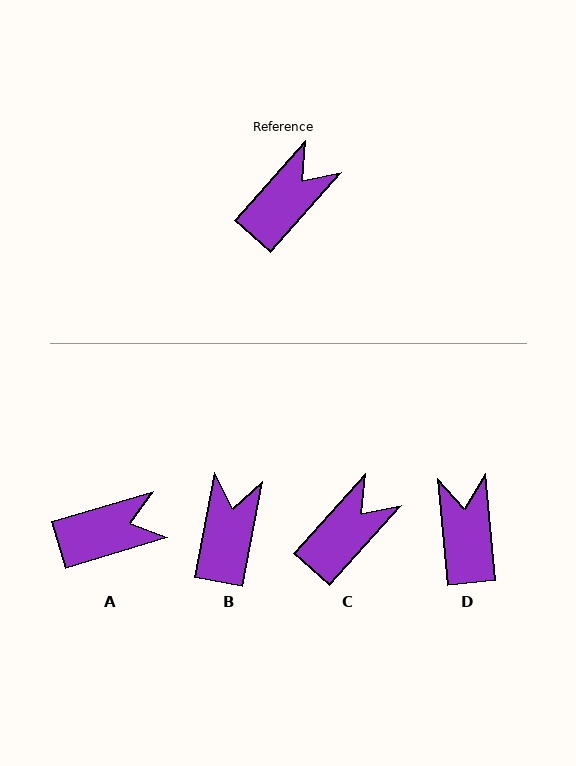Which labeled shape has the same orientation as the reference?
C.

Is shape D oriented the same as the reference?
No, it is off by about 47 degrees.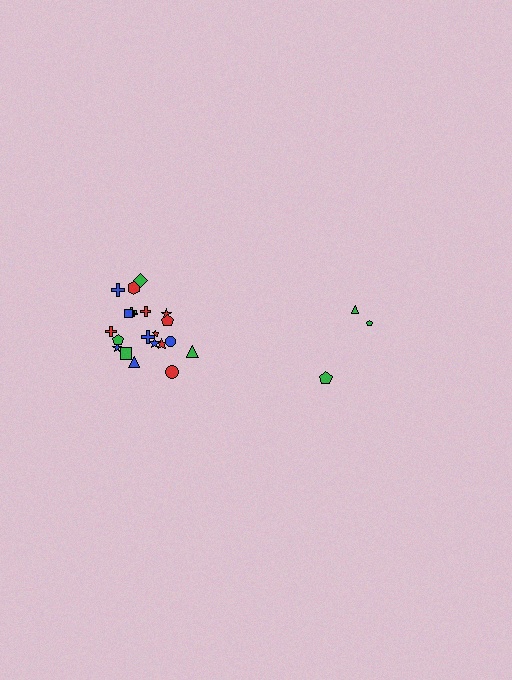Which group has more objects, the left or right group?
The left group.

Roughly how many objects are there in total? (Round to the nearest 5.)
Roughly 25 objects in total.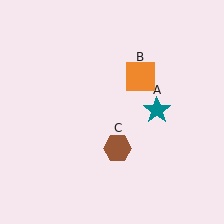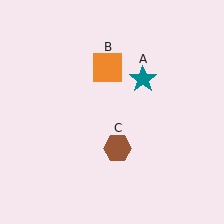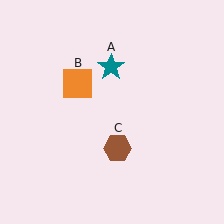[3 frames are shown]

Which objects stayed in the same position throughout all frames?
Brown hexagon (object C) remained stationary.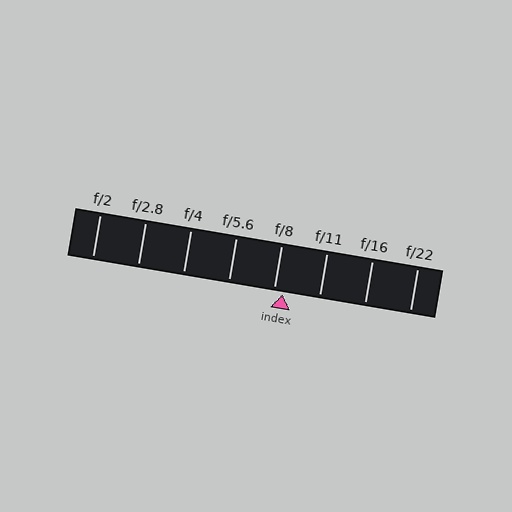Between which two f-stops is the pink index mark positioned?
The index mark is between f/8 and f/11.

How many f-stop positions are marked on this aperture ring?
There are 8 f-stop positions marked.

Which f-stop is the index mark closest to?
The index mark is closest to f/8.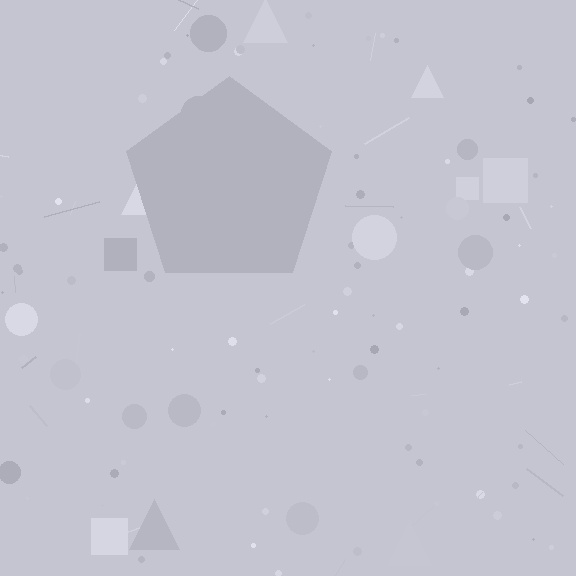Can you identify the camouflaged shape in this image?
The camouflaged shape is a pentagon.